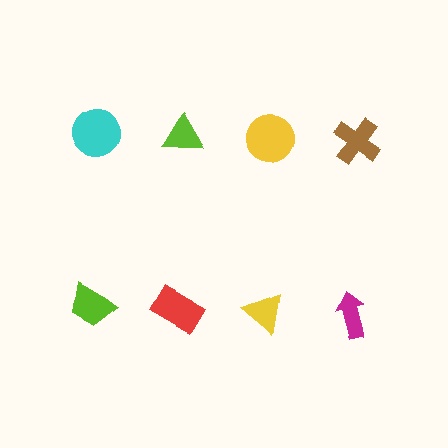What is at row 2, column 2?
A red rectangle.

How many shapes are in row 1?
4 shapes.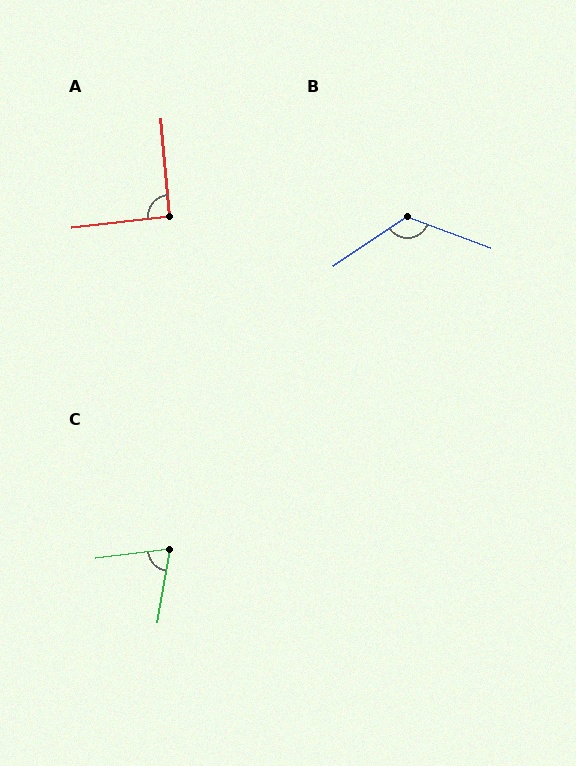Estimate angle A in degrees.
Approximately 92 degrees.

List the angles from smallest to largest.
C (74°), A (92°), B (126°).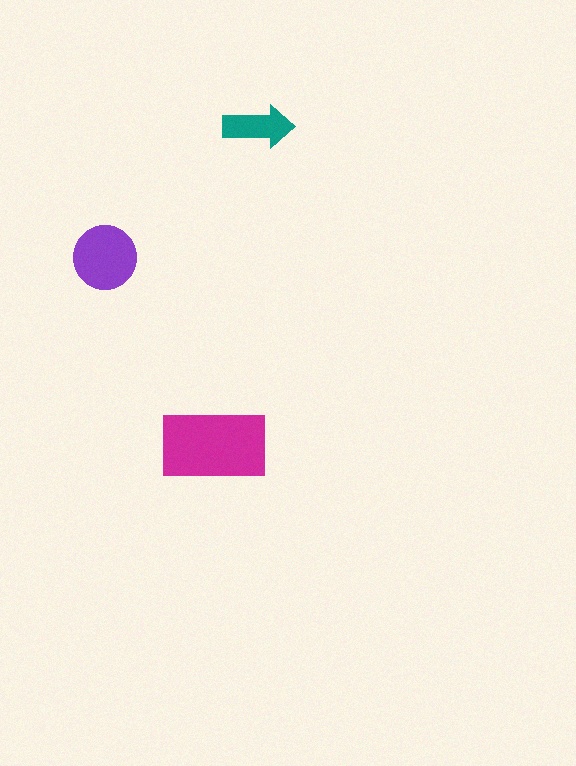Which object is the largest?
The magenta rectangle.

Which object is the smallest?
The teal arrow.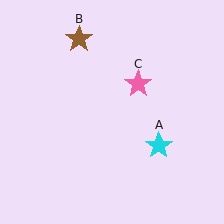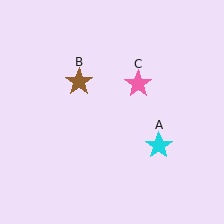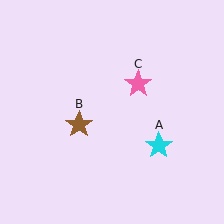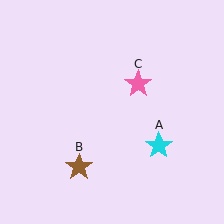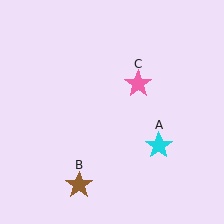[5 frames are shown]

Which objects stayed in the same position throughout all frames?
Cyan star (object A) and pink star (object C) remained stationary.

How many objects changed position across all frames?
1 object changed position: brown star (object B).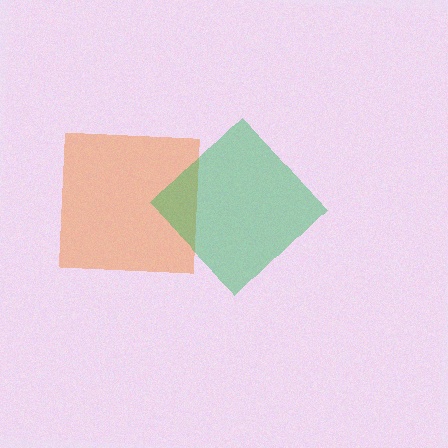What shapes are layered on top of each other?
The layered shapes are: an orange square, a green diamond.